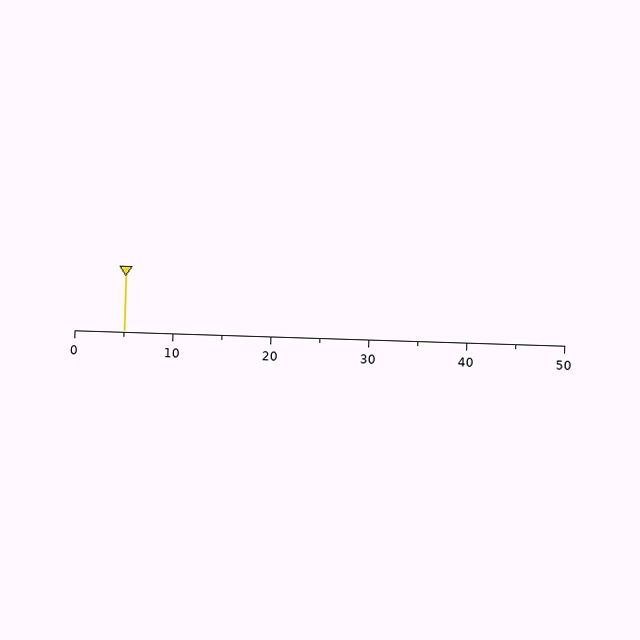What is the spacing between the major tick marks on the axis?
The major ticks are spaced 10 apart.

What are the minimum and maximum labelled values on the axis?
The axis runs from 0 to 50.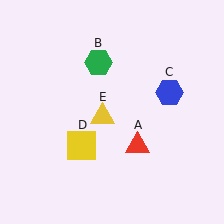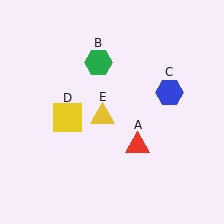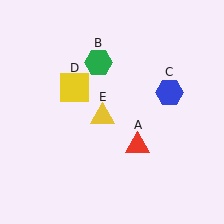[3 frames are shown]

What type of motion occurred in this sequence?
The yellow square (object D) rotated clockwise around the center of the scene.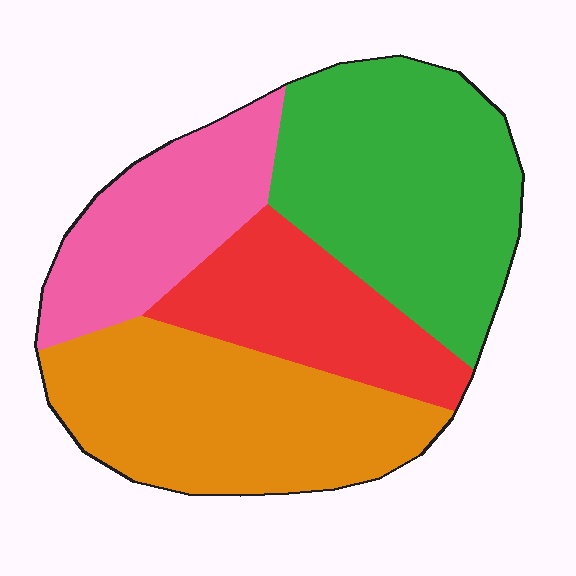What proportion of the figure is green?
Green takes up about one third (1/3) of the figure.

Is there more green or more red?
Green.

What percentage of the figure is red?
Red covers about 20% of the figure.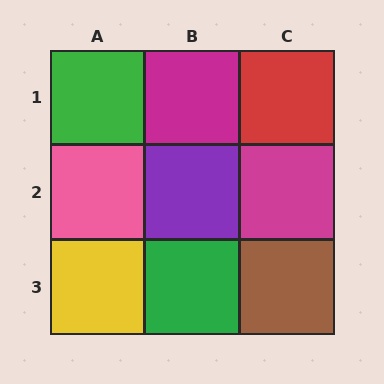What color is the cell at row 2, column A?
Pink.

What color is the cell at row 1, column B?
Magenta.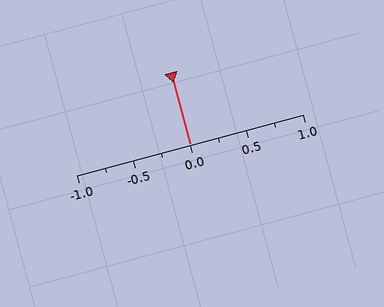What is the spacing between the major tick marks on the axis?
The major ticks are spaced 0.5 apart.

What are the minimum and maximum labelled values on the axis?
The axis runs from -1.0 to 1.0.